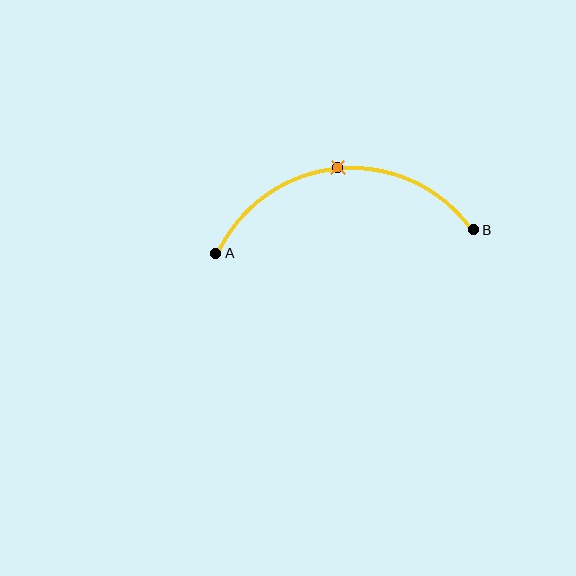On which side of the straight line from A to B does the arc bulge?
The arc bulges above the straight line connecting A and B.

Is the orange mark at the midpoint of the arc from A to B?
Yes. The orange mark lies on the arc at equal arc-length from both A and B — it is the arc midpoint.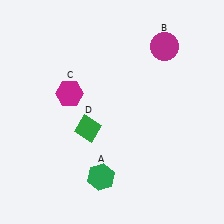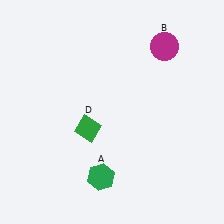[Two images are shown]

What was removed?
The magenta hexagon (C) was removed in Image 2.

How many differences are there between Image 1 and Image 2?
There is 1 difference between the two images.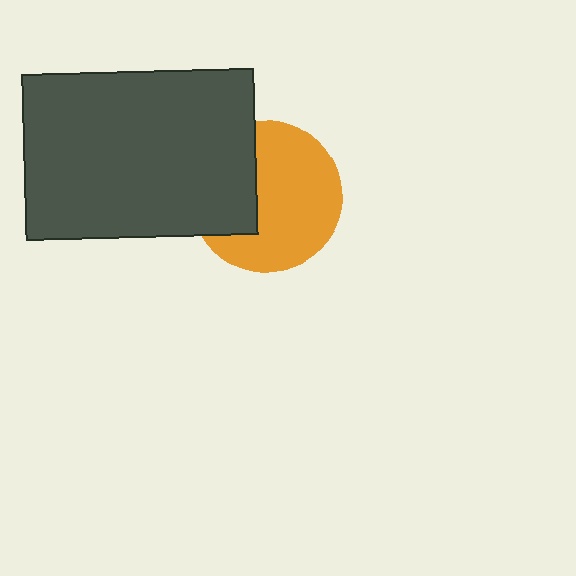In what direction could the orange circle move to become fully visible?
The orange circle could move right. That would shift it out from behind the dark gray rectangle entirely.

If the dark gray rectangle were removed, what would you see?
You would see the complete orange circle.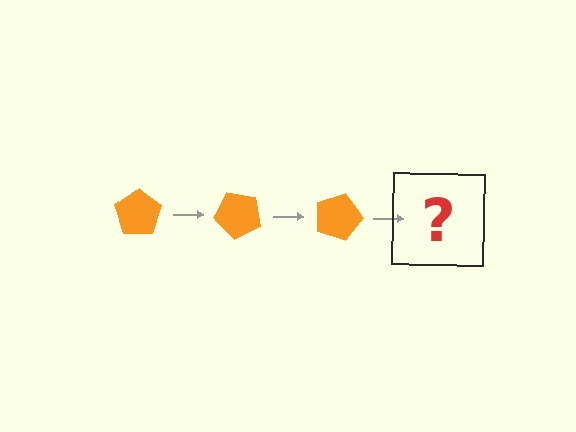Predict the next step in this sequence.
The next step is an orange pentagon rotated 135 degrees.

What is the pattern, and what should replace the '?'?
The pattern is that the pentagon rotates 45 degrees each step. The '?' should be an orange pentagon rotated 135 degrees.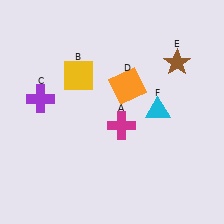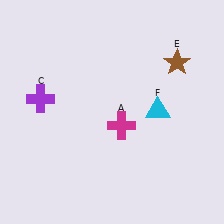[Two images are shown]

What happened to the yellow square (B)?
The yellow square (B) was removed in Image 2. It was in the top-left area of Image 1.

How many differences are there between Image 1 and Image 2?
There are 2 differences between the two images.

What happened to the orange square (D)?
The orange square (D) was removed in Image 2. It was in the top-right area of Image 1.